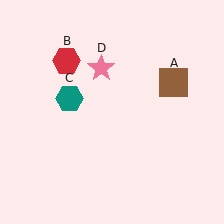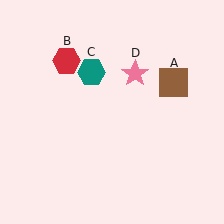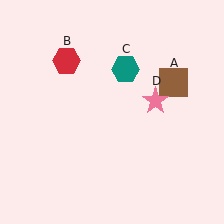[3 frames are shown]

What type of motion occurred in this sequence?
The teal hexagon (object C), pink star (object D) rotated clockwise around the center of the scene.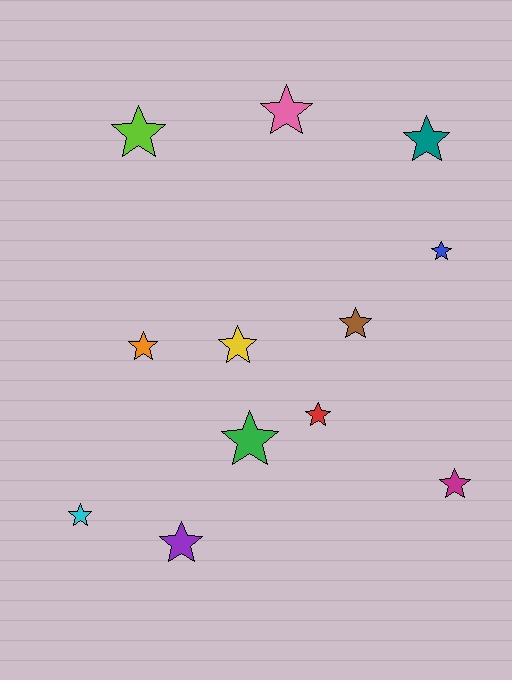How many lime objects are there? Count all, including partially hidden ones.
There is 1 lime object.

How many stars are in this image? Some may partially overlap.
There are 12 stars.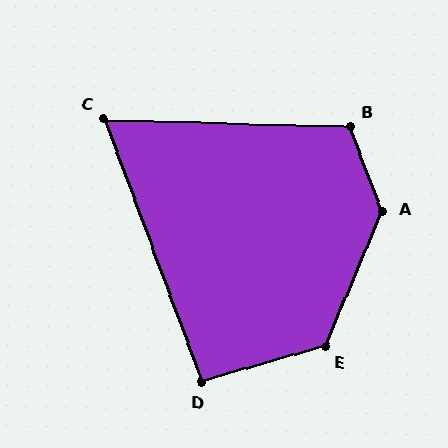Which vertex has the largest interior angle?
A, at approximately 136 degrees.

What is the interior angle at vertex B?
Approximately 113 degrees (obtuse).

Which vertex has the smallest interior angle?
C, at approximately 68 degrees.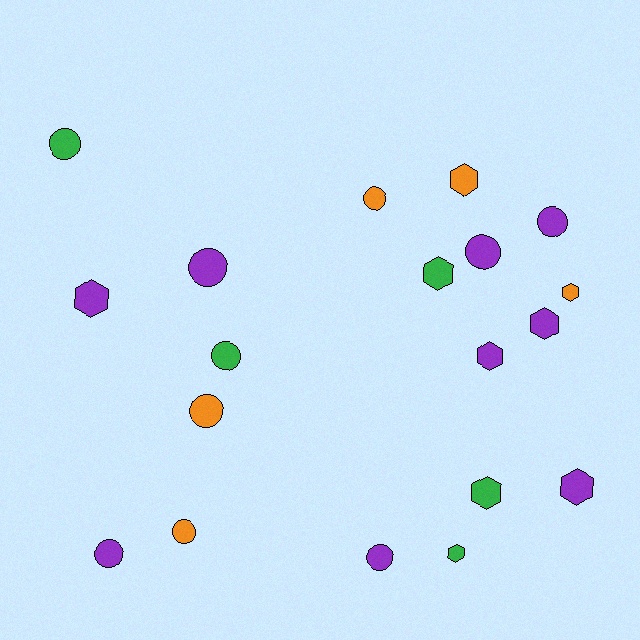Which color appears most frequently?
Purple, with 9 objects.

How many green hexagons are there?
There are 3 green hexagons.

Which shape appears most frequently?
Circle, with 10 objects.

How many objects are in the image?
There are 19 objects.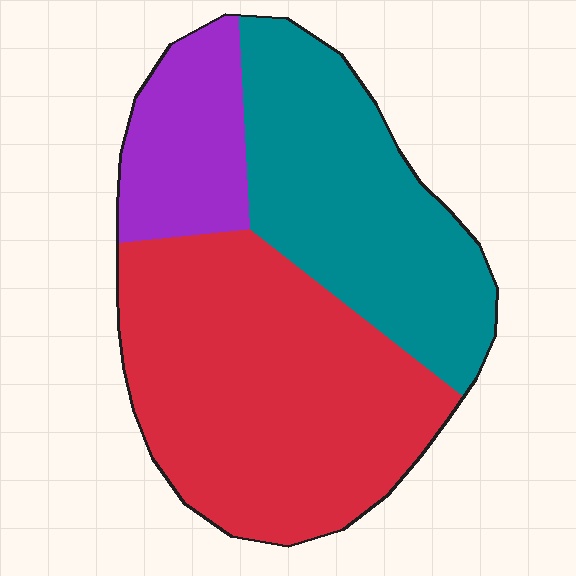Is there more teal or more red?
Red.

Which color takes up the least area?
Purple, at roughly 15%.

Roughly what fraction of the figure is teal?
Teal takes up about one third (1/3) of the figure.